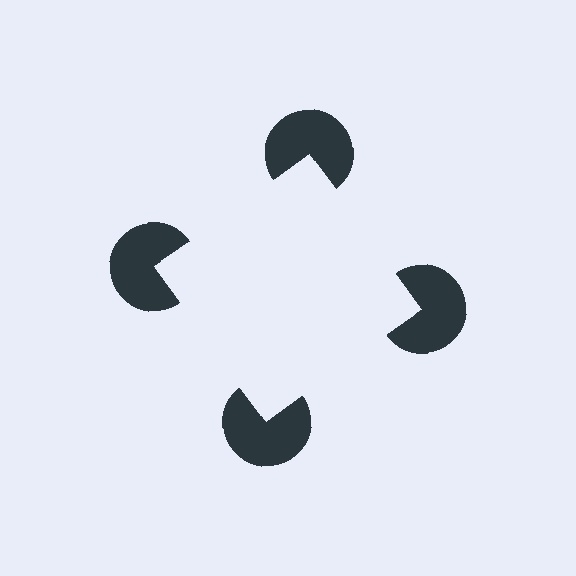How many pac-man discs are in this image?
There are 4 — one at each vertex of the illusory square.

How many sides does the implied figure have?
4 sides.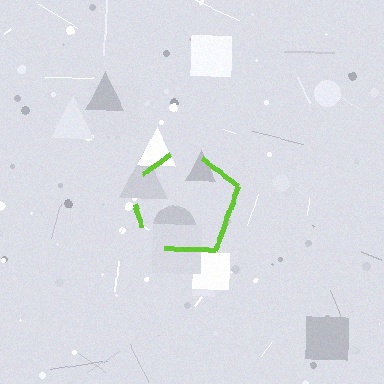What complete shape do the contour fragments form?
The contour fragments form a pentagon.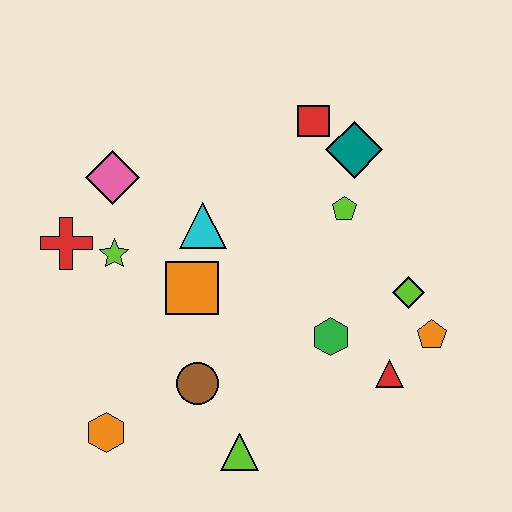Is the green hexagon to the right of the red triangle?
No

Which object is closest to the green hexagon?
The red triangle is closest to the green hexagon.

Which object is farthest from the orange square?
The orange pentagon is farthest from the orange square.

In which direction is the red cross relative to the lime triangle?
The red cross is above the lime triangle.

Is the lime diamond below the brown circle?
No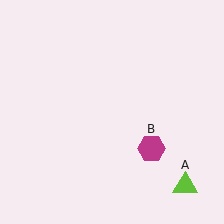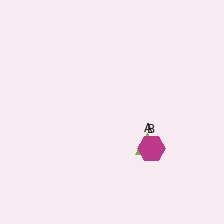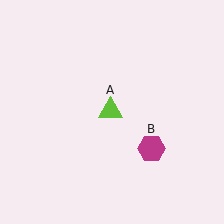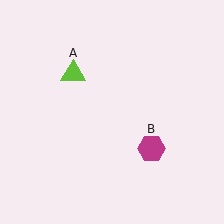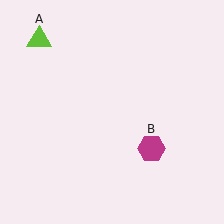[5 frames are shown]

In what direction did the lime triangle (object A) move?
The lime triangle (object A) moved up and to the left.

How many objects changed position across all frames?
1 object changed position: lime triangle (object A).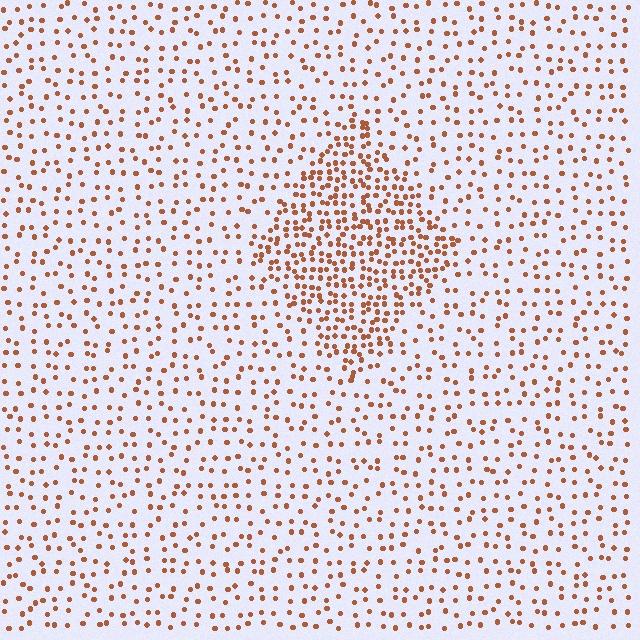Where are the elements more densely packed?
The elements are more densely packed inside the diamond boundary.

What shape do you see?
I see a diamond.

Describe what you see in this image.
The image contains small brown elements arranged at two different densities. A diamond-shaped region is visible where the elements are more densely packed than the surrounding area.